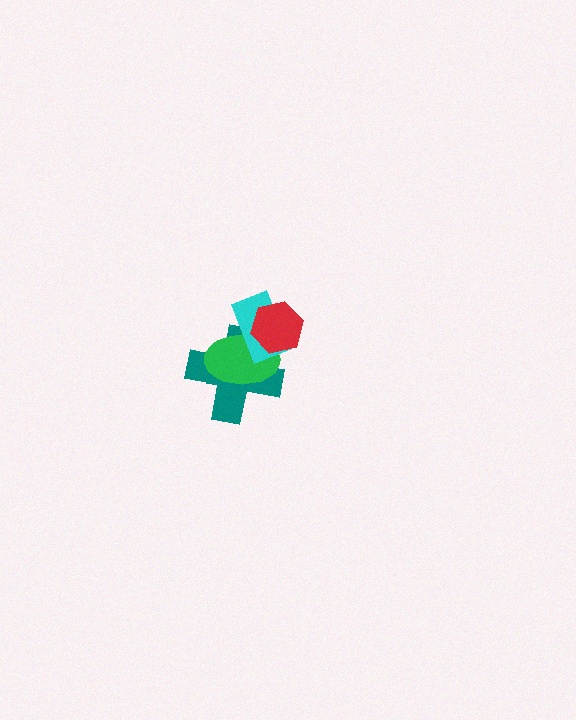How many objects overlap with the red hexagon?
3 objects overlap with the red hexagon.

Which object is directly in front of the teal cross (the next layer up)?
The green ellipse is directly in front of the teal cross.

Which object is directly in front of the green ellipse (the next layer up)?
The cyan rectangle is directly in front of the green ellipse.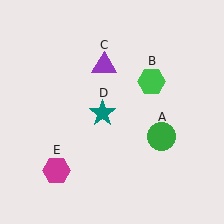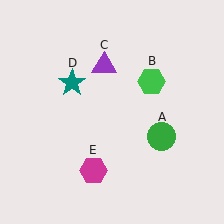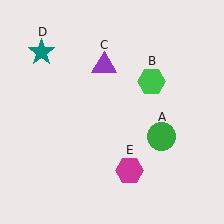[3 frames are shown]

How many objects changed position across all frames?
2 objects changed position: teal star (object D), magenta hexagon (object E).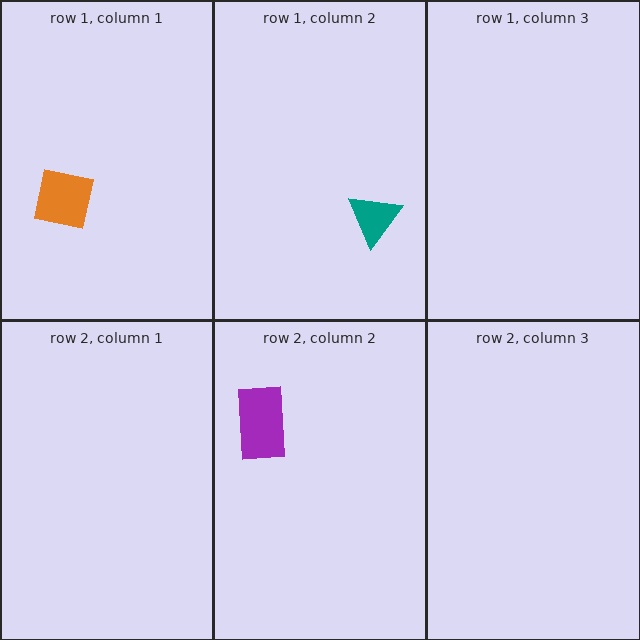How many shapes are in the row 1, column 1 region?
1.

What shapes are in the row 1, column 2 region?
The teal triangle.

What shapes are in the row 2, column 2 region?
The purple rectangle.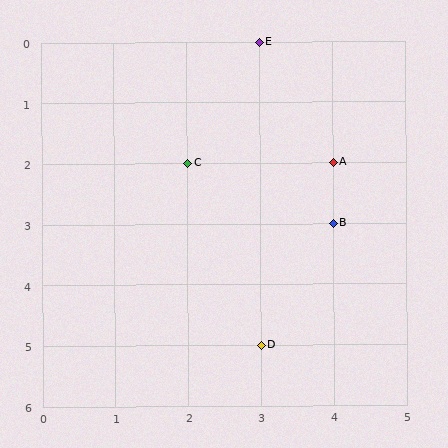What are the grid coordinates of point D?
Point D is at grid coordinates (3, 5).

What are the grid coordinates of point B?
Point B is at grid coordinates (4, 3).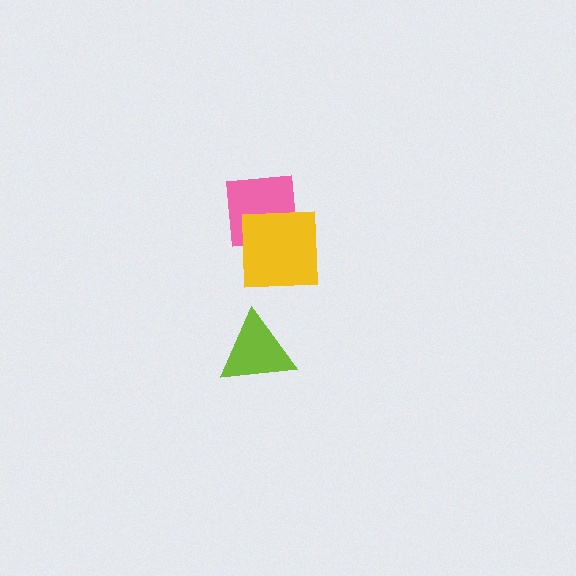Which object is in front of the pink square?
The yellow square is in front of the pink square.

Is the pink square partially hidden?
Yes, it is partially covered by another shape.